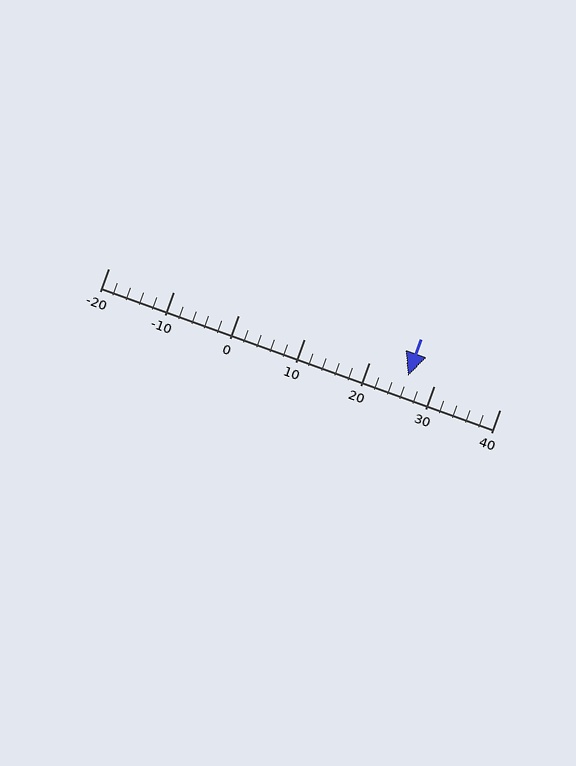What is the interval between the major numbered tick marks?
The major tick marks are spaced 10 units apart.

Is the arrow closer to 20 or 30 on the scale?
The arrow is closer to 30.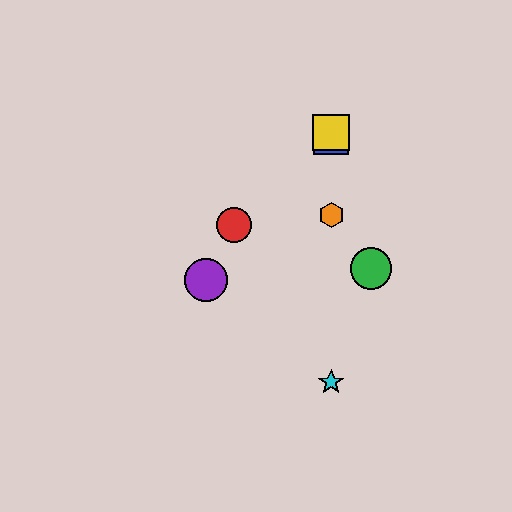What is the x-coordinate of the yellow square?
The yellow square is at x≈331.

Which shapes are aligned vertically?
The blue square, the yellow square, the orange hexagon, the cyan star are aligned vertically.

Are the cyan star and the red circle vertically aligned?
No, the cyan star is at x≈332 and the red circle is at x≈234.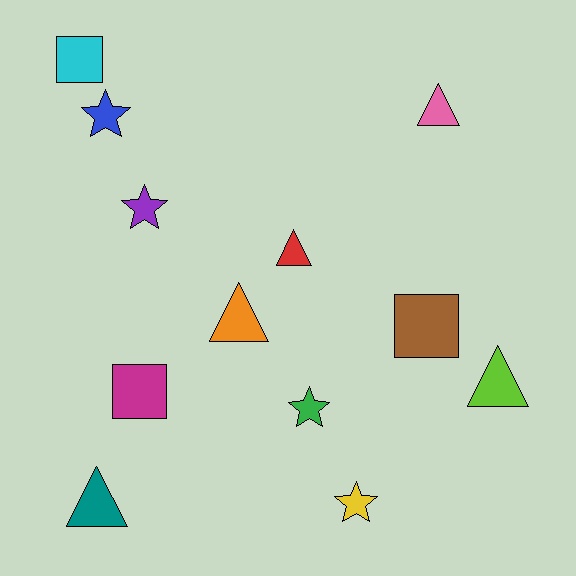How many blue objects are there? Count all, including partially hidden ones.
There is 1 blue object.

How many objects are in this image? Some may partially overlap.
There are 12 objects.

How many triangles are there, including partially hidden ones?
There are 5 triangles.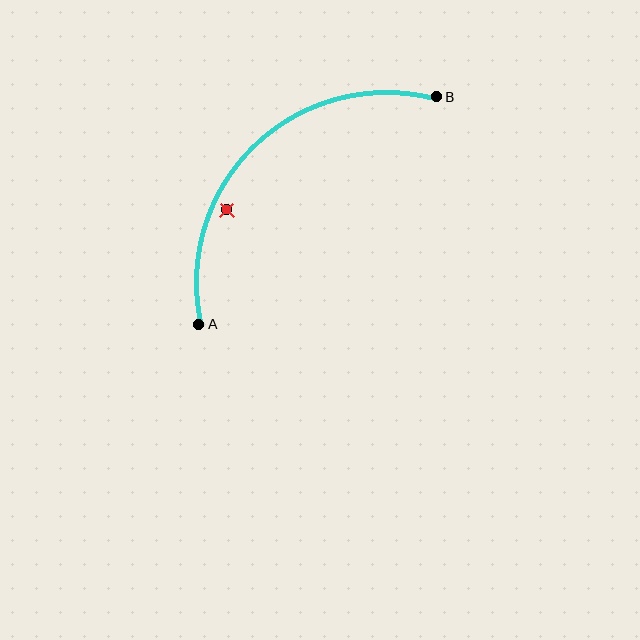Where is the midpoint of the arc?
The arc midpoint is the point on the curve farthest from the straight line joining A and B. It sits above and to the left of that line.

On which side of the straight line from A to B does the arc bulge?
The arc bulges above and to the left of the straight line connecting A and B.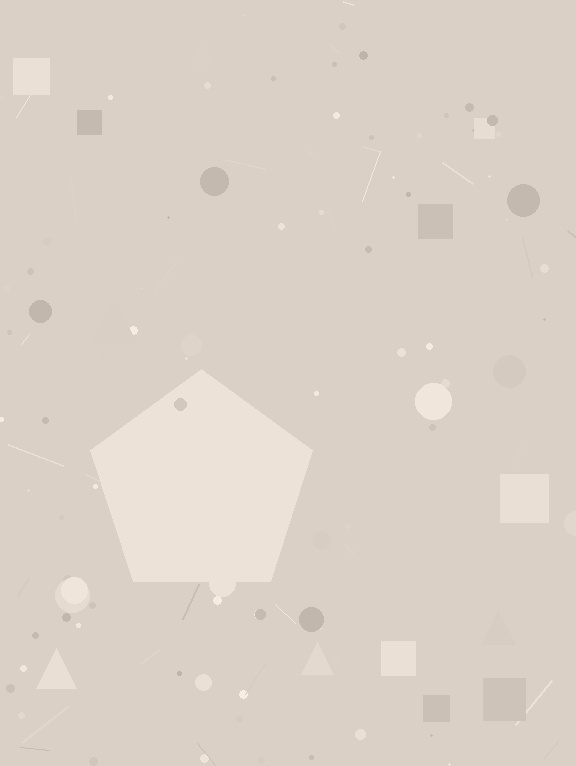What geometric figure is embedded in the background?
A pentagon is embedded in the background.